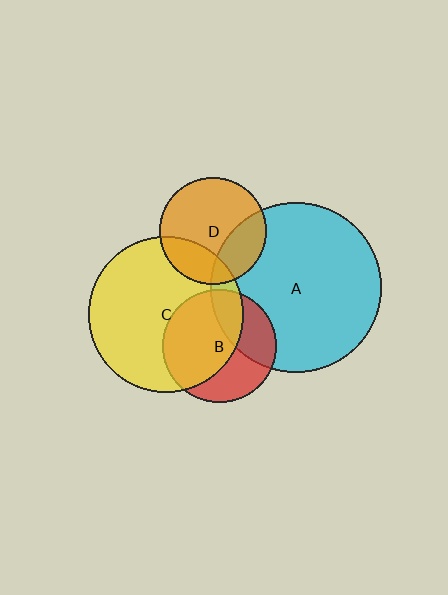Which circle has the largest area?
Circle A (cyan).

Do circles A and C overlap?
Yes.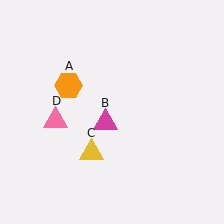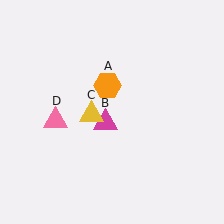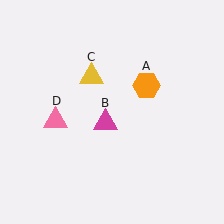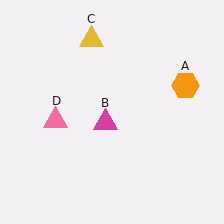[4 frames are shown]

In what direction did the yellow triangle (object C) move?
The yellow triangle (object C) moved up.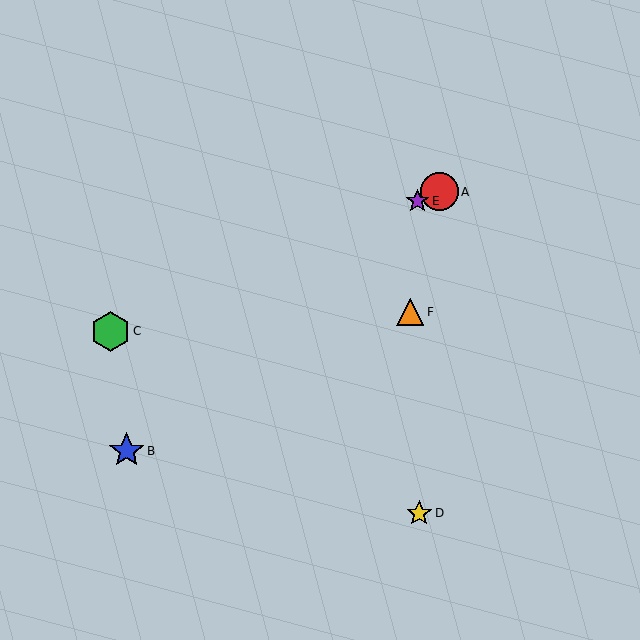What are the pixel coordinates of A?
Object A is at (440, 192).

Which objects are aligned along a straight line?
Objects A, C, E are aligned along a straight line.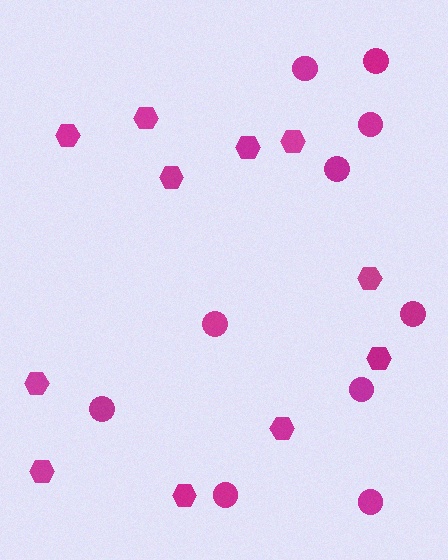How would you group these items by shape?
There are 2 groups: one group of hexagons (11) and one group of circles (10).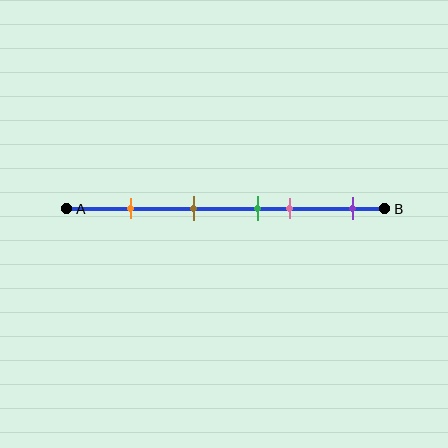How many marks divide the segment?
There are 5 marks dividing the segment.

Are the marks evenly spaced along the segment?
No, the marks are not evenly spaced.